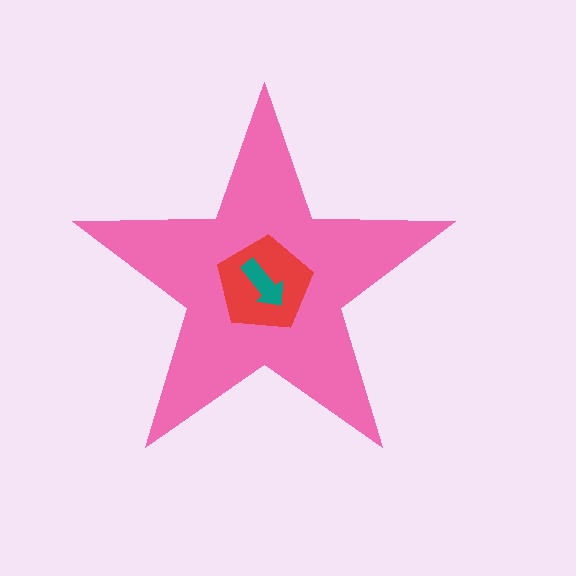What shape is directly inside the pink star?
The red pentagon.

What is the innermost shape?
The teal arrow.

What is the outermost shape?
The pink star.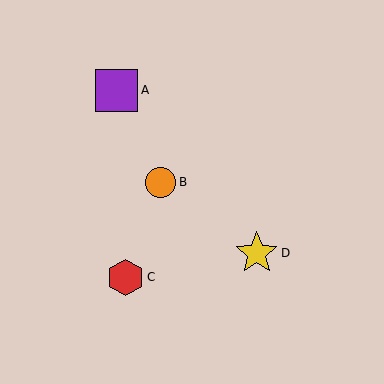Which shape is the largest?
The yellow star (labeled D) is the largest.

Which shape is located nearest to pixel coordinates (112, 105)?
The purple square (labeled A) at (117, 90) is nearest to that location.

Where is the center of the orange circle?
The center of the orange circle is at (161, 182).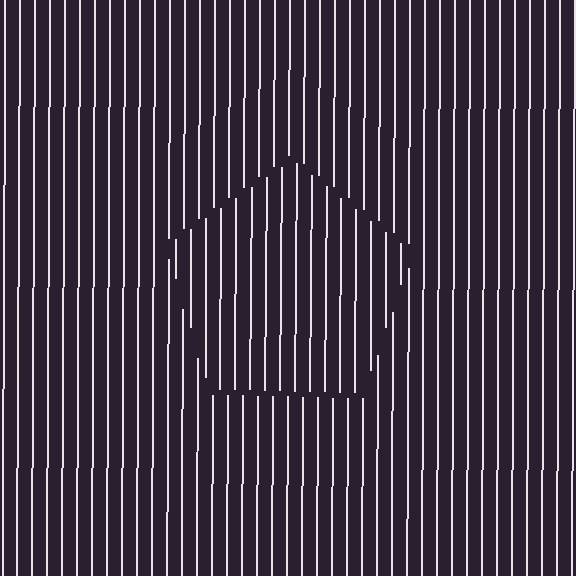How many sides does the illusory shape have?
5 sides — the line-ends trace a pentagon.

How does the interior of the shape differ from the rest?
The interior of the shape contains the same grating, shifted by half a period — the contour is defined by the phase discontinuity where line-ends from the inner and outer gratings abut.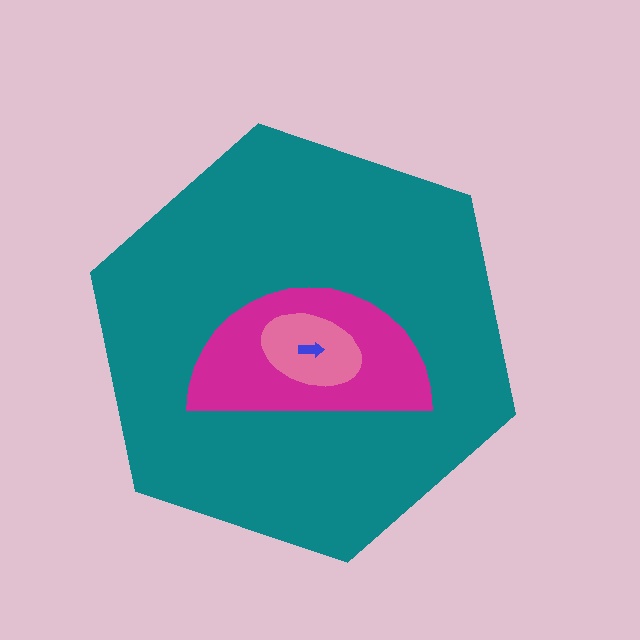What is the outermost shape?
The teal hexagon.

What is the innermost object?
The blue arrow.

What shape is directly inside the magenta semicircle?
The pink ellipse.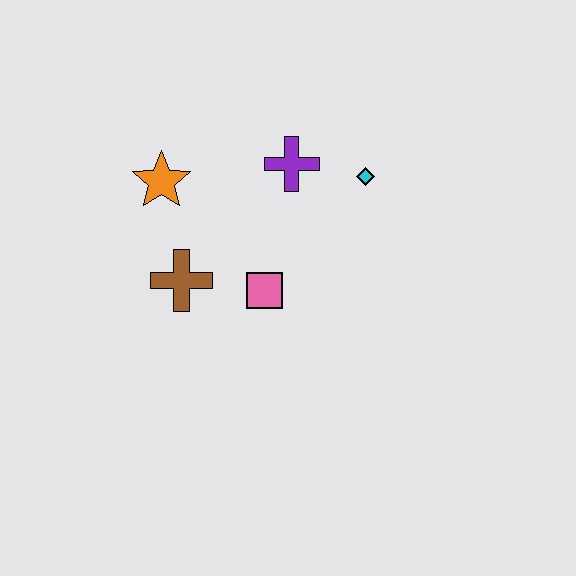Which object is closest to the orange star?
The brown cross is closest to the orange star.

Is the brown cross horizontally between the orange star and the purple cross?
Yes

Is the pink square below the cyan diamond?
Yes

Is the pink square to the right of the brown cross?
Yes